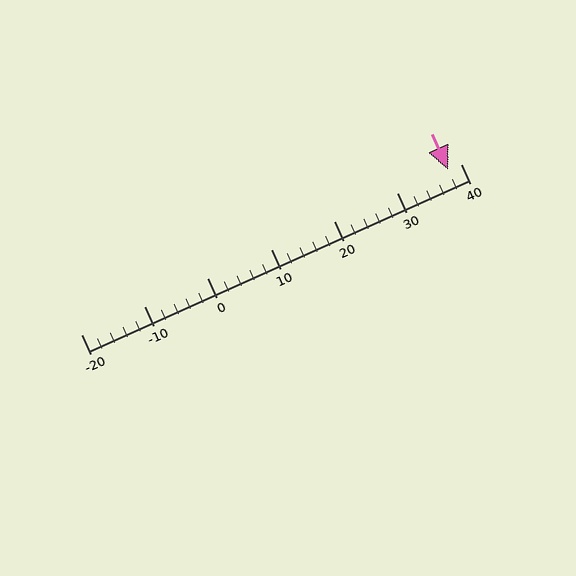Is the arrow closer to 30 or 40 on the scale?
The arrow is closer to 40.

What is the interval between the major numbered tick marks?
The major tick marks are spaced 10 units apart.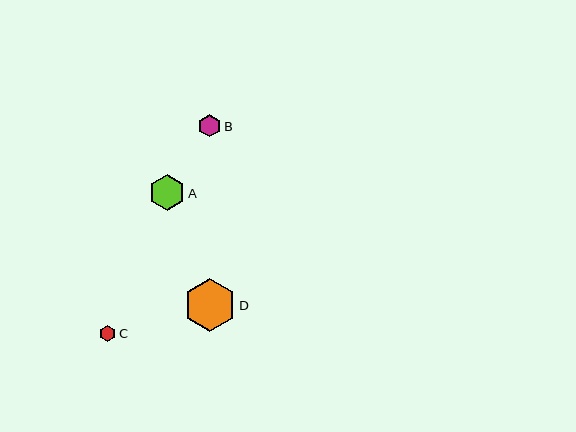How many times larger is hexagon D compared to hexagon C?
Hexagon D is approximately 3.3 times the size of hexagon C.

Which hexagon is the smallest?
Hexagon C is the smallest with a size of approximately 16 pixels.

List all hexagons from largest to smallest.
From largest to smallest: D, A, B, C.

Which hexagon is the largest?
Hexagon D is the largest with a size of approximately 53 pixels.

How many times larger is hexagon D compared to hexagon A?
Hexagon D is approximately 1.5 times the size of hexagon A.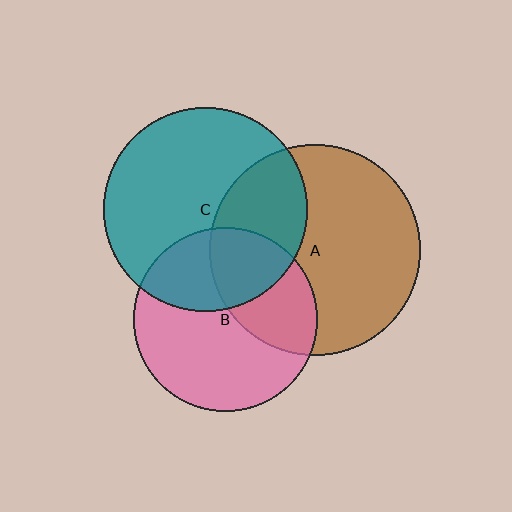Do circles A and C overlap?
Yes.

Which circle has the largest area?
Circle A (brown).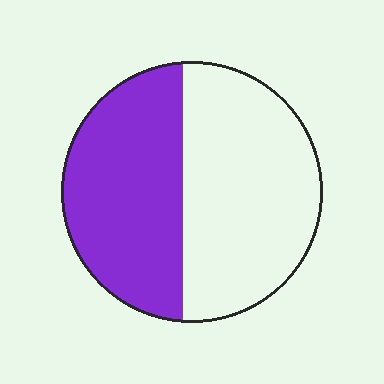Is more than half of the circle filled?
No.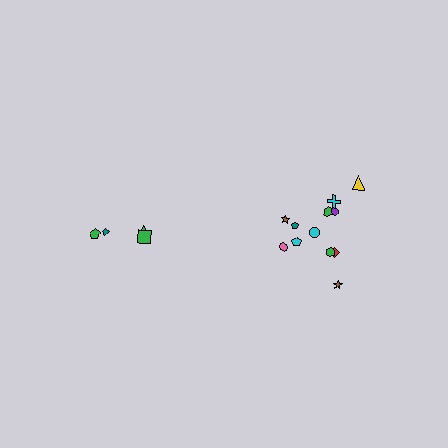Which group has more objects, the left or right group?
The right group.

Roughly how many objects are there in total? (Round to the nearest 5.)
Roughly 15 objects in total.